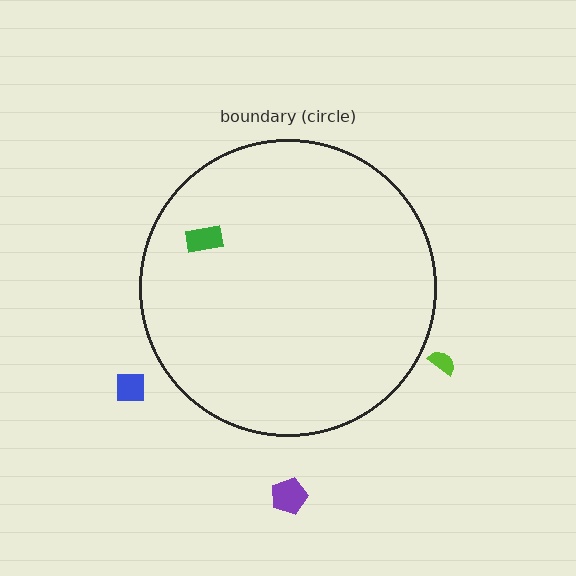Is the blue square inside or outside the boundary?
Outside.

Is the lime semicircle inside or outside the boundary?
Outside.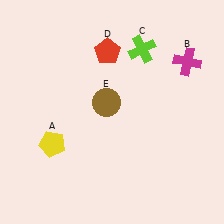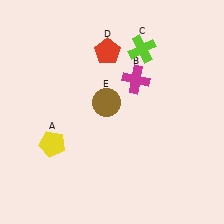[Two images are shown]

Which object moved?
The magenta cross (B) moved left.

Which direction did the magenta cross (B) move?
The magenta cross (B) moved left.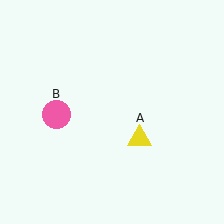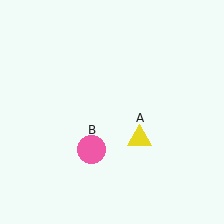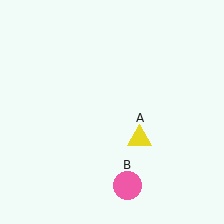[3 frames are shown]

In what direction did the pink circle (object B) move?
The pink circle (object B) moved down and to the right.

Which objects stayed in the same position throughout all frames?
Yellow triangle (object A) remained stationary.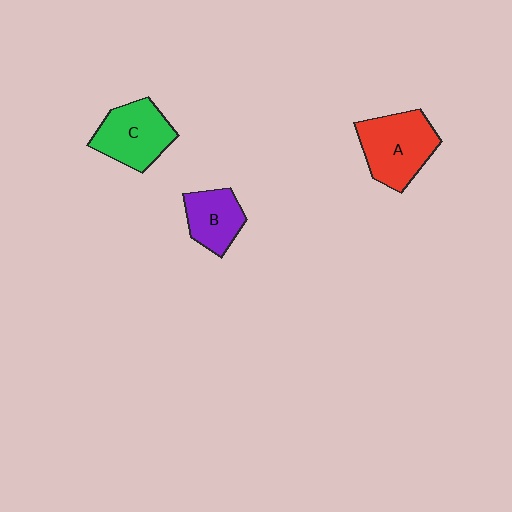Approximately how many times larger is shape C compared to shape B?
Approximately 1.4 times.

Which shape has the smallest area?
Shape B (purple).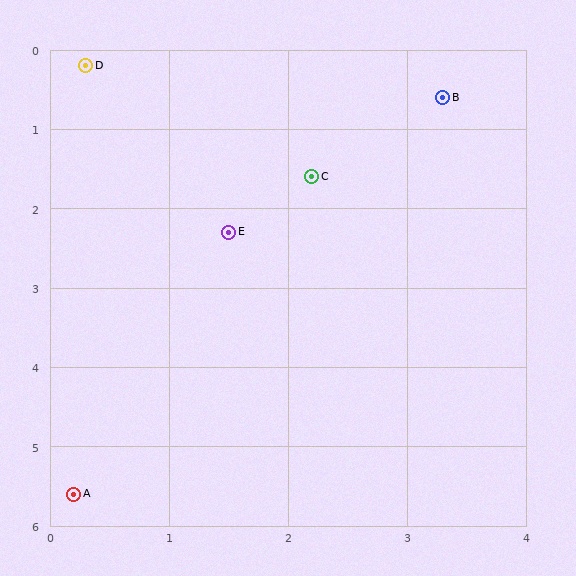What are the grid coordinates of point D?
Point D is at approximately (0.3, 0.2).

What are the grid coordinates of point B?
Point B is at approximately (3.3, 0.6).